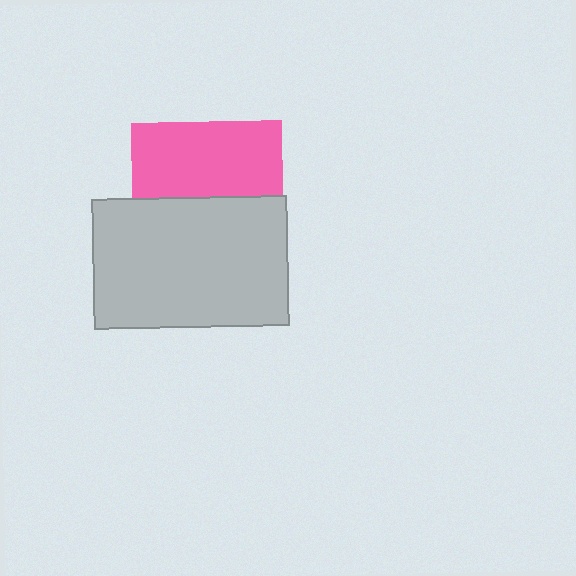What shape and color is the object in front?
The object in front is a light gray rectangle.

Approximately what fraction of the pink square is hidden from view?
Roughly 50% of the pink square is hidden behind the light gray rectangle.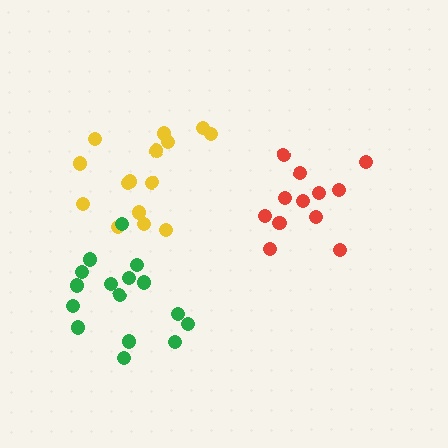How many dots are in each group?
Group 1: 15 dots, Group 2: 12 dots, Group 3: 16 dots (43 total).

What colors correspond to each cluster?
The clusters are colored: yellow, red, green.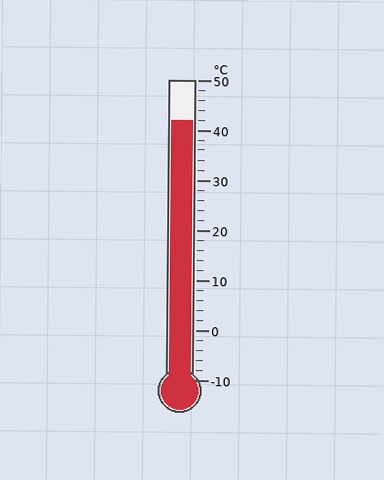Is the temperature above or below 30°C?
The temperature is above 30°C.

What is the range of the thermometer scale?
The thermometer scale ranges from -10°C to 50°C.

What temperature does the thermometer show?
The thermometer shows approximately 42°C.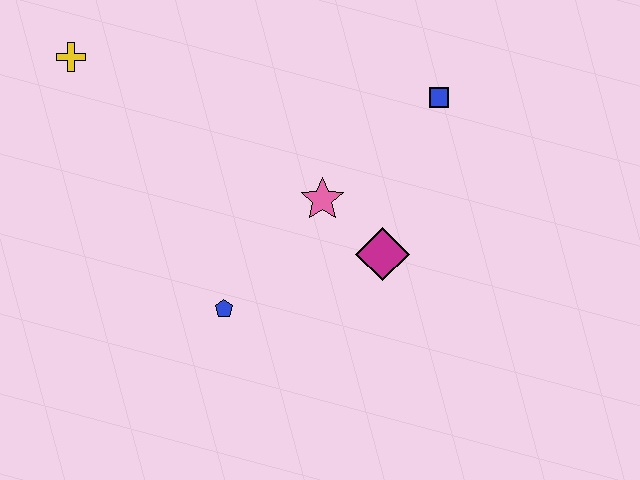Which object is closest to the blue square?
The pink star is closest to the blue square.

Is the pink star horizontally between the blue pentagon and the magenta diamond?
Yes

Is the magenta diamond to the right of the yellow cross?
Yes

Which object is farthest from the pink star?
The yellow cross is farthest from the pink star.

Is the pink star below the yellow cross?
Yes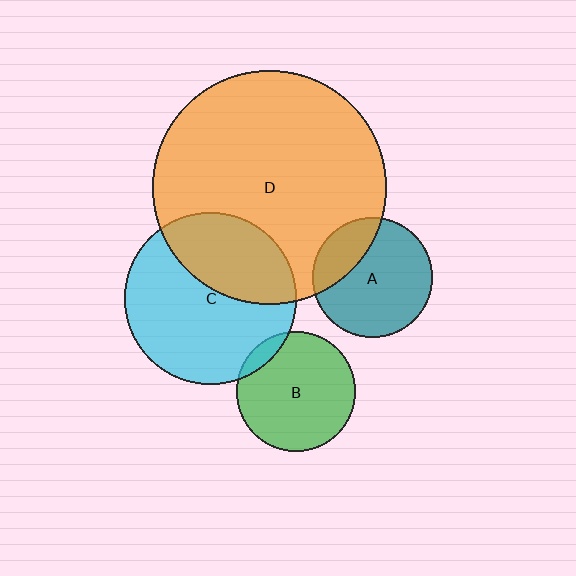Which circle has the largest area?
Circle D (orange).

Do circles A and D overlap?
Yes.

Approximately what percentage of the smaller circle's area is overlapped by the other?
Approximately 25%.